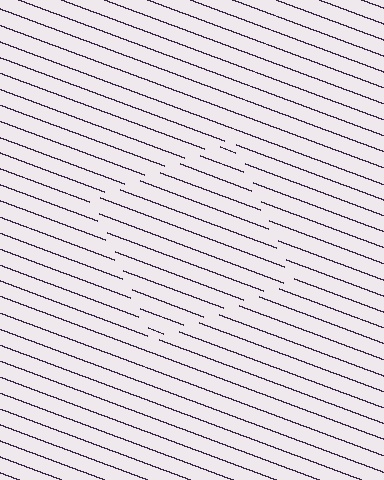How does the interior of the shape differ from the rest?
The interior of the shape contains the same grating, shifted by half a period — the contour is defined by the phase discontinuity where line-ends from the inner and outer gratings abut.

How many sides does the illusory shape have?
4 sides — the line-ends trace a square.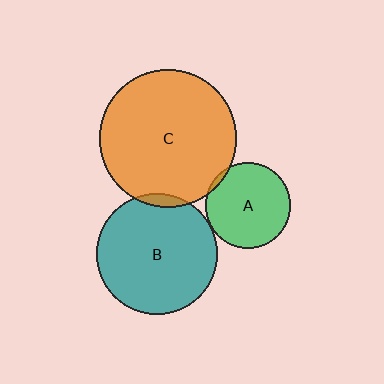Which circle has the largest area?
Circle C (orange).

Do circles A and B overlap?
Yes.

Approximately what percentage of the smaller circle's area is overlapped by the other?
Approximately 5%.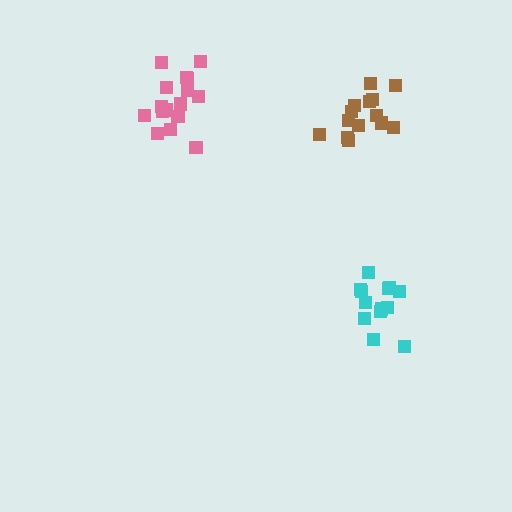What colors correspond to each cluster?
The clusters are colored: pink, brown, cyan.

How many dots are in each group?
Group 1: 16 dots, Group 2: 14 dots, Group 3: 13 dots (43 total).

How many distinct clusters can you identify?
There are 3 distinct clusters.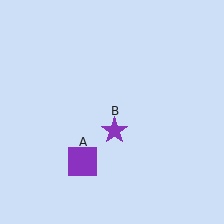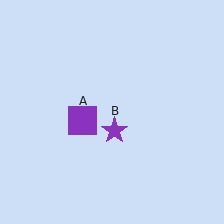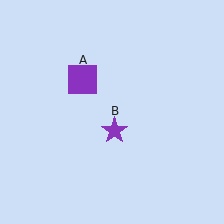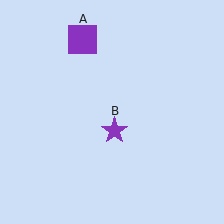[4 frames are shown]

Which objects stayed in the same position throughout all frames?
Purple star (object B) remained stationary.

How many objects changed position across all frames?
1 object changed position: purple square (object A).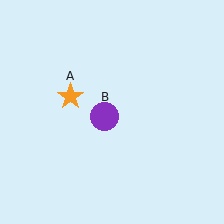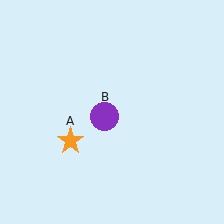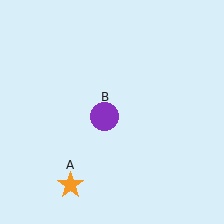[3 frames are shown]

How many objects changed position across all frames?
1 object changed position: orange star (object A).